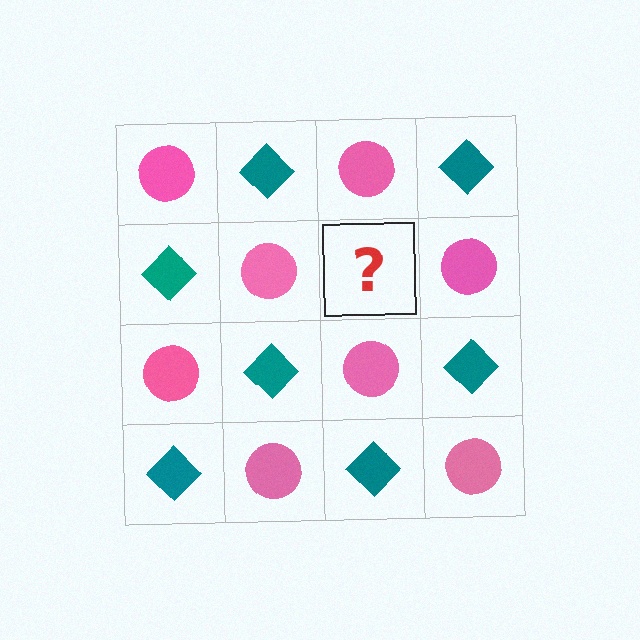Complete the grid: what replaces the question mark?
The question mark should be replaced with a teal diamond.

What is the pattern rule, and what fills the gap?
The rule is that it alternates pink circle and teal diamond in a checkerboard pattern. The gap should be filled with a teal diamond.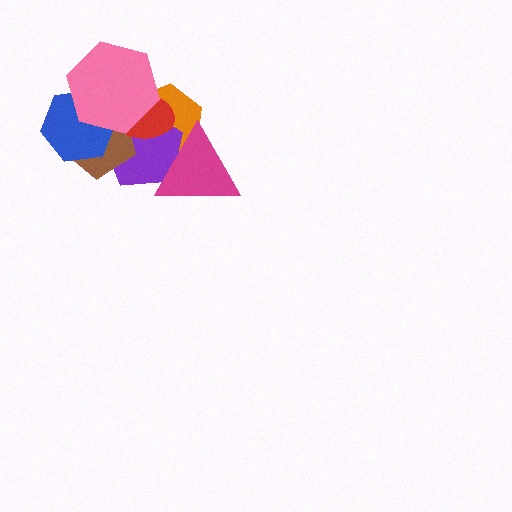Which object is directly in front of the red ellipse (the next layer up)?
The blue hexagon is directly in front of the red ellipse.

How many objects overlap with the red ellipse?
5 objects overlap with the red ellipse.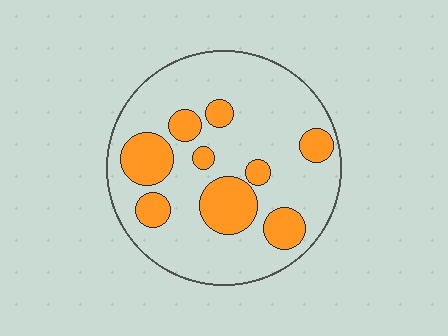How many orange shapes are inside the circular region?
9.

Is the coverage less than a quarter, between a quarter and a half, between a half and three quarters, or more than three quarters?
Less than a quarter.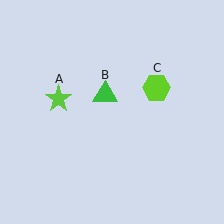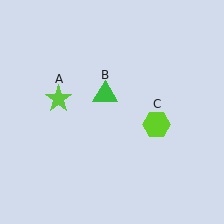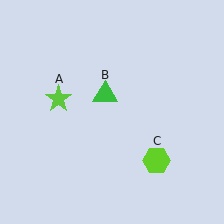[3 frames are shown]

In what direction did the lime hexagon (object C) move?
The lime hexagon (object C) moved down.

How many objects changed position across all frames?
1 object changed position: lime hexagon (object C).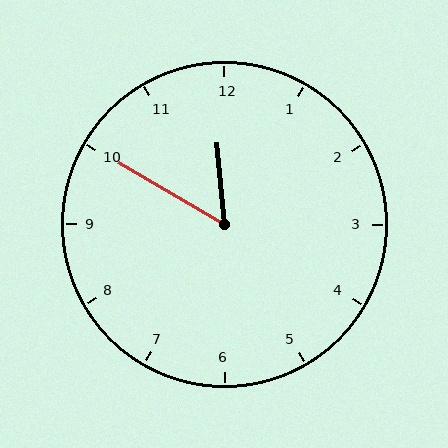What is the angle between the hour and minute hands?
Approximately 55 degrees.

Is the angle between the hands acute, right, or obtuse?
It is acute.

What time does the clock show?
11:50.